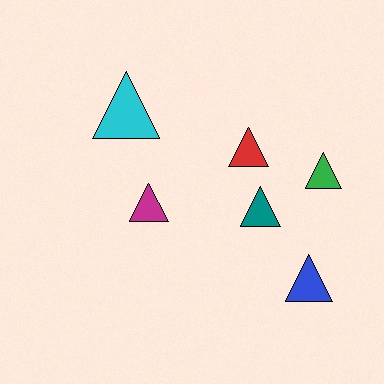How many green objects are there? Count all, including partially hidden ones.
There is 1 green object.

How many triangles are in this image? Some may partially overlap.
There are 6 triangles.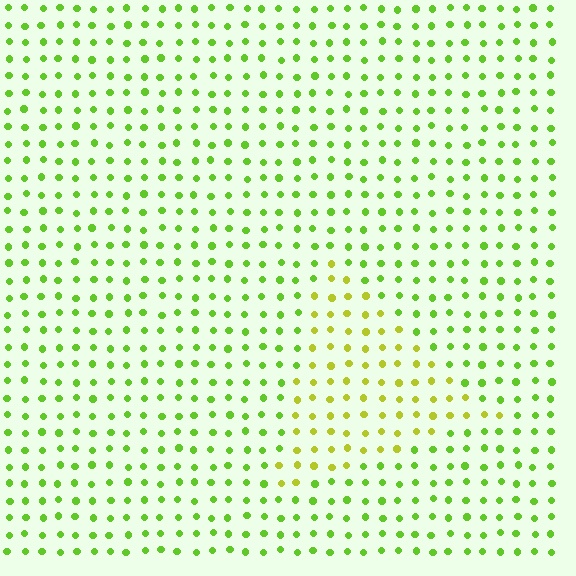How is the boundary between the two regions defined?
The boundary is defined purely by a slight shift in hue (about 31 degrees). Spacing, size, and orientation are identical on both sides.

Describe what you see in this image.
The image is filled with small lime elements in a uniform arrangement. A triangle-shaped region is visible where the elements are tinted to a slightly different hue, forming a subtle color boundary.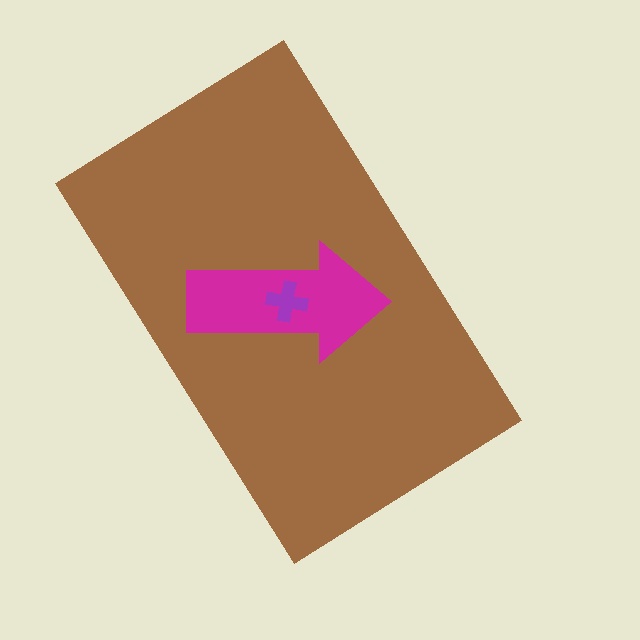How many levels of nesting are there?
3.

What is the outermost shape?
The brown rectangle.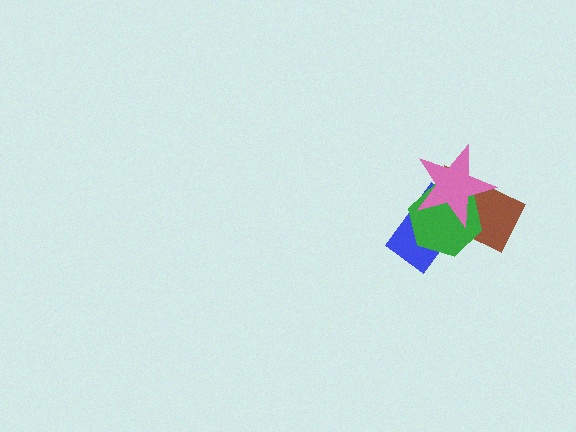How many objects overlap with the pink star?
3 objects overlap with the pink star.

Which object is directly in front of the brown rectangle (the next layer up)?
The green hexagon is directly in front of the brown rectangle.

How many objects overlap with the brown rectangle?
3 objects overlap with the brown rectangle.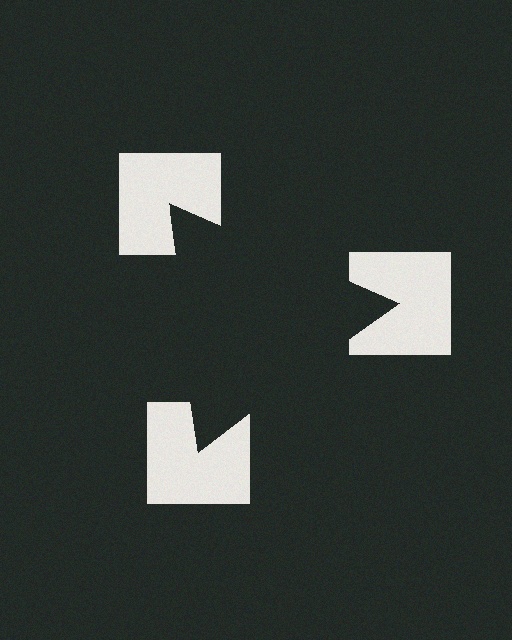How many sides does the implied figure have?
3 sides.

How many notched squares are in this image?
There are 3 — one at each vertex of the illusory triangle.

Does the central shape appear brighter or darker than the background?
It typically appears slightly darker than the background, even though no actual brightness change is drawn.